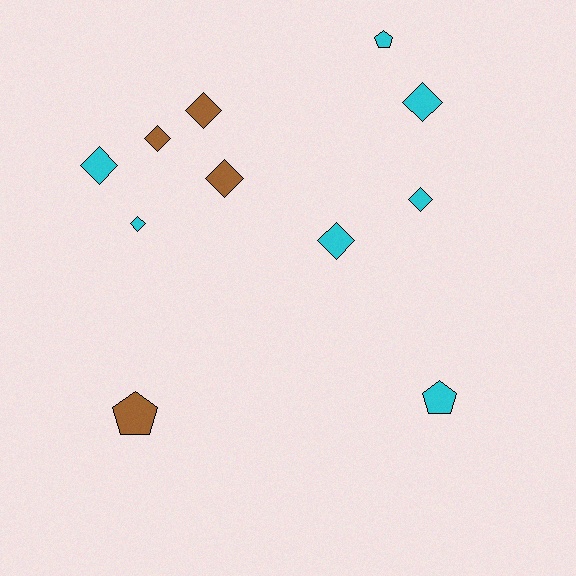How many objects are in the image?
There are 11 objects.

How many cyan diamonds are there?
There are 5 cyan diamonds.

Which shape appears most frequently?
Diamond, with 8 objects.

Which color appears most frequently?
Cyan, with 7 objects.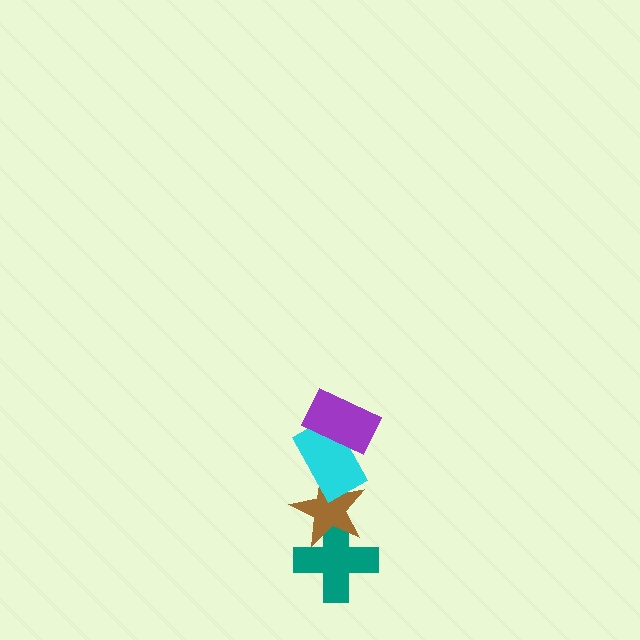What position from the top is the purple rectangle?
The purple rectangle is 1st from the top.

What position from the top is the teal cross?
The teal cross is 4th from the top.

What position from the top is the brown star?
The brown star is 3rd from the top.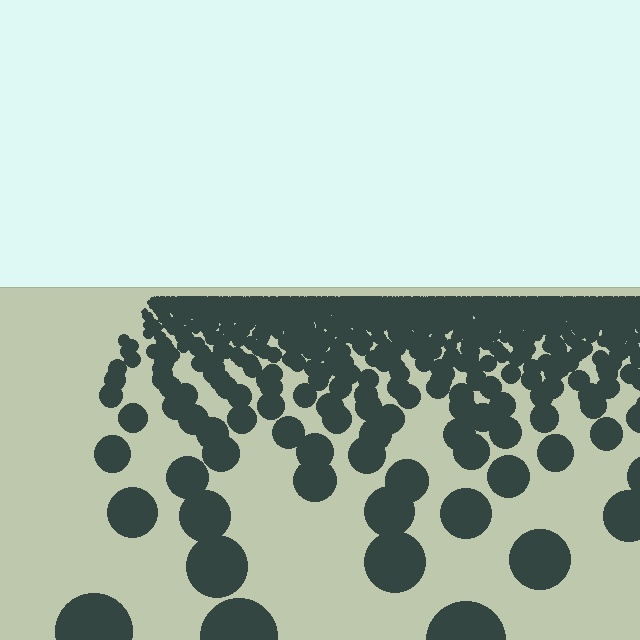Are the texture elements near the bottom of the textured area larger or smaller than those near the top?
Larger. Near the bottom, elements are closer to the viewer and appear at a bigger on-screen size.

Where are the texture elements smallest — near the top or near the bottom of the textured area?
Near the top.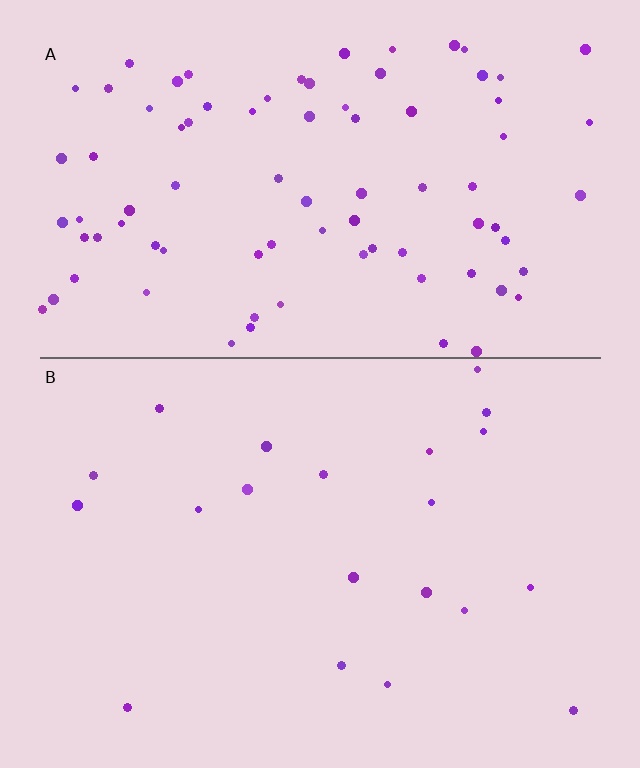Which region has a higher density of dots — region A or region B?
A (the top).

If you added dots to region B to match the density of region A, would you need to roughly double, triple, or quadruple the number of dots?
Approximately quadruple.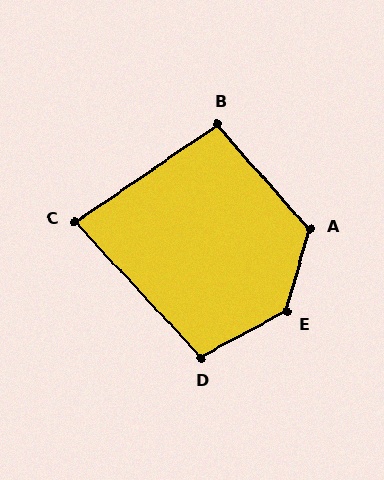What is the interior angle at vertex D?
Approximately 104 degrees (obtuse).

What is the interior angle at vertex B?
Approximately 97 degrees (obtuse).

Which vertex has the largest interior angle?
E, at approximately 135 degrees.